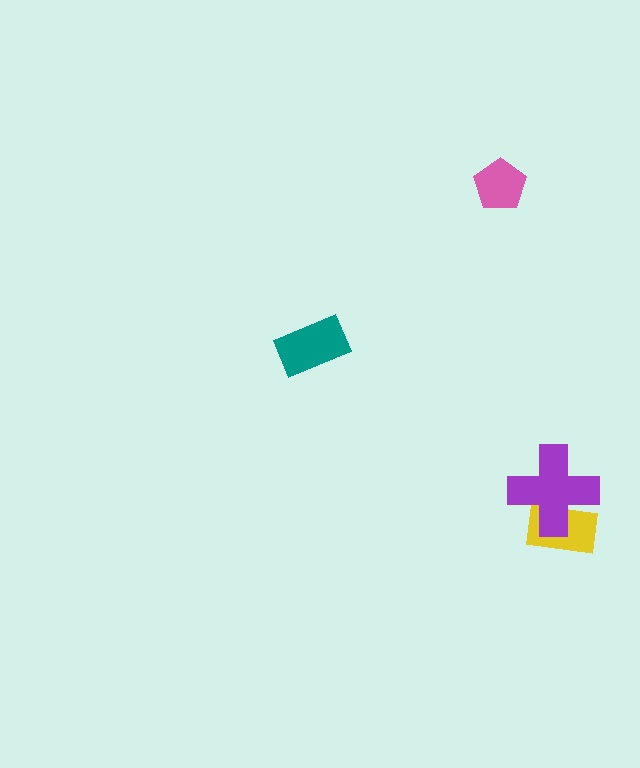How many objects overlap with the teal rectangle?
0 objects overlap with the teal rectangle.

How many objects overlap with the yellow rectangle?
1 object overlaps with the yellow rectangle.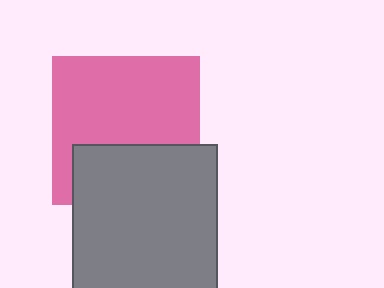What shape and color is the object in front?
The object in front is a gray square.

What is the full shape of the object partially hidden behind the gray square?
The partially hidden object is a pink square.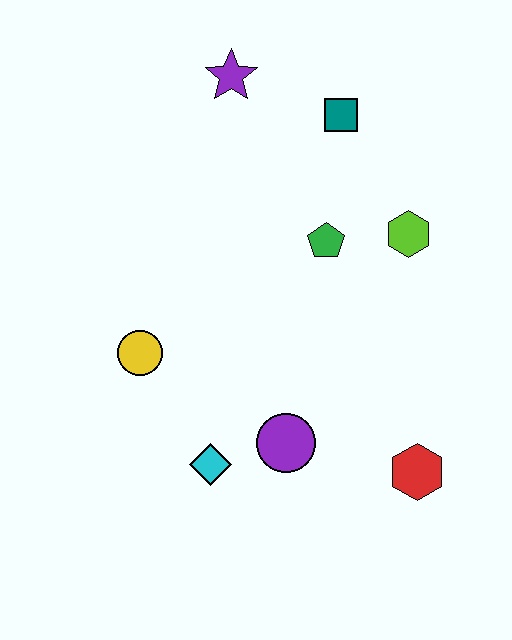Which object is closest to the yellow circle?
The cyan diamond is closest to the yellow circle.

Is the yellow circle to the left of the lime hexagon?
Yes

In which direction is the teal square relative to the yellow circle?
The teal square is above the yellow circle.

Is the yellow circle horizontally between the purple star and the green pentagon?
No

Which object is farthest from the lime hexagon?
The cyan diamond is farthest from the lime hexagon.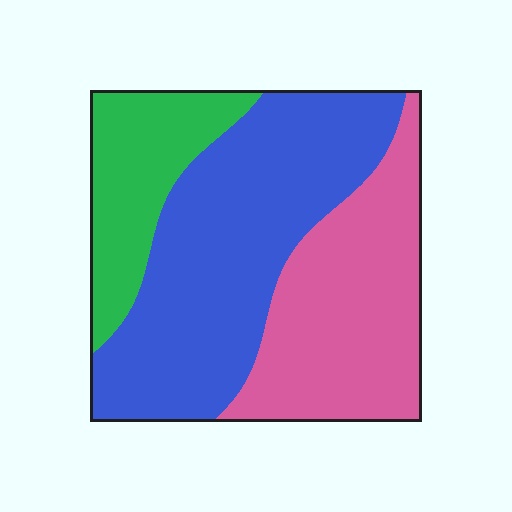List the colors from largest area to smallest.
From largest to smallest: blue, pink, green.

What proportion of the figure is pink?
Pink covers about 35% of the figure.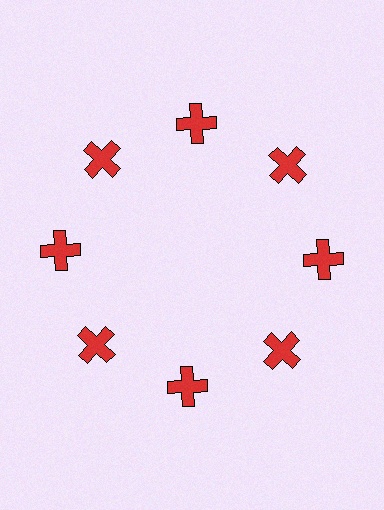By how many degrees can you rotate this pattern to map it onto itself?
The pattern maps onto itself every 45 degrees of rotation.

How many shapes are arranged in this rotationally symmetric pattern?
There are 8 shapes, arranged in 8 groups of 1.